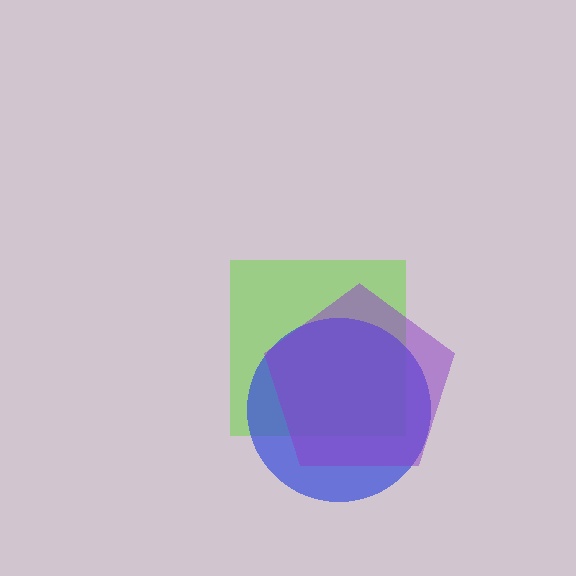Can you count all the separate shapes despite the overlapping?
Yes, there are 3 separate shapes.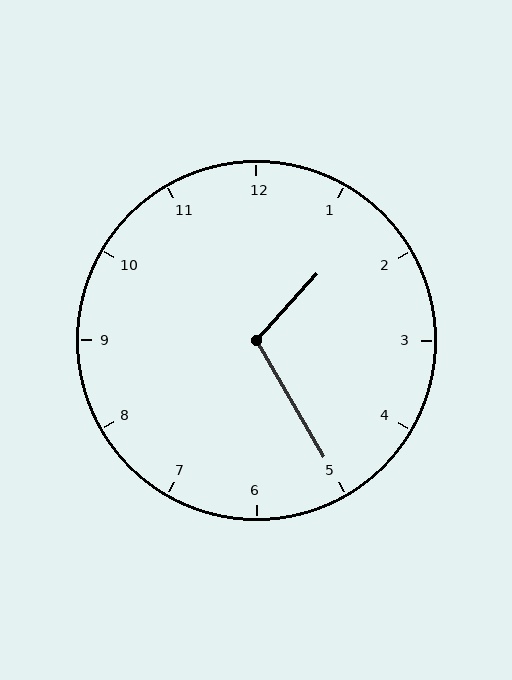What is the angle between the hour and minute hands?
Approximately 108 degrees.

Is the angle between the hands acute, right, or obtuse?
It is obtuse.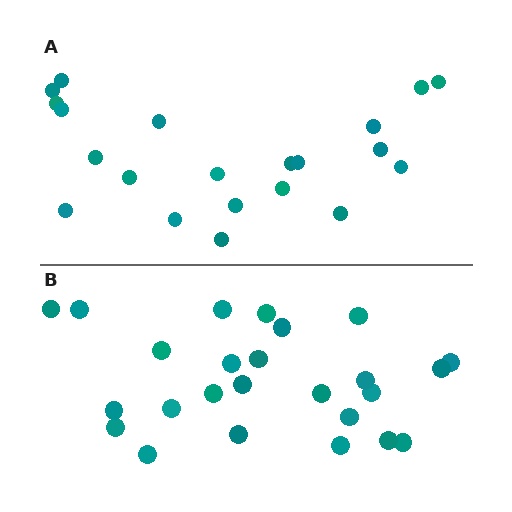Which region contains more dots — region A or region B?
Region B (the bottom region) has more dots.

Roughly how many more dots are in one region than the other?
Region B has about 4 more dots than region A.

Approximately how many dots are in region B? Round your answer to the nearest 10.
About 20 dots. (The exact count is 25, which rounds to 20.)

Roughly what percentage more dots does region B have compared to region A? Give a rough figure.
About 20% more.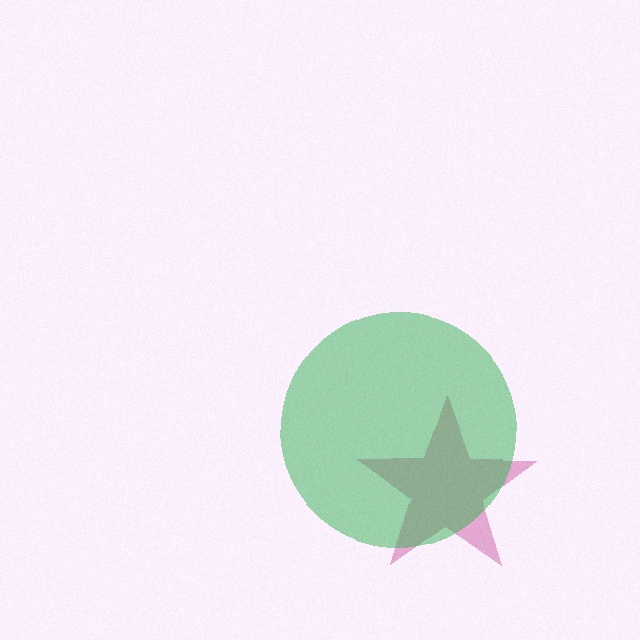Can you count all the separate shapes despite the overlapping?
Yes, there are 2 separate shapes.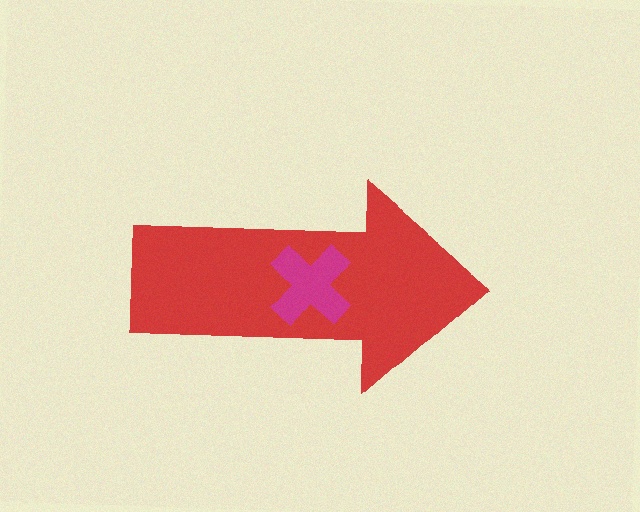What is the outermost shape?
The red arrow.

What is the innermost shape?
The magenta cross.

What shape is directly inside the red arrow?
The magenta cross.